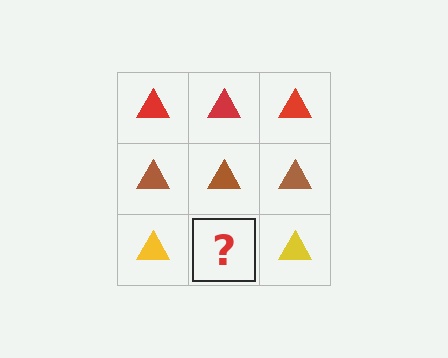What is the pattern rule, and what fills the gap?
The rule is that each row has a consistent color. The gap should be filled with a yellow triangle.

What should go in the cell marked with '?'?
The missing cell should contain a yellow triangle.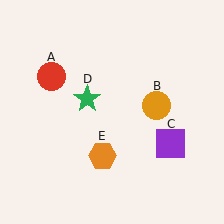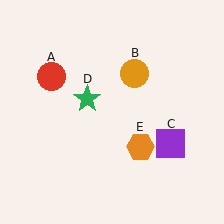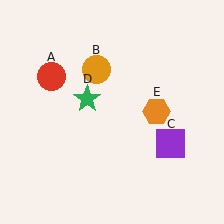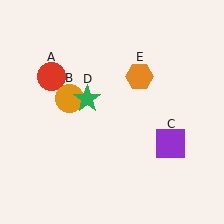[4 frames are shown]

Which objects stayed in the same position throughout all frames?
Red circle (object A) and purple square (object C) and green star (object D) remained stationary.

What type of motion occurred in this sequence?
The orange circle (object B), orange hexagon (object E) rotated counterclockwise around the center of the scene.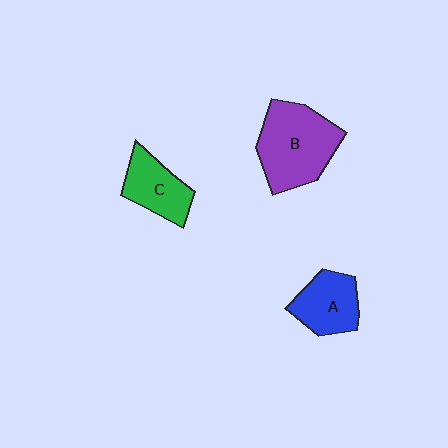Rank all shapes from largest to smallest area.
From largest to smallest: B (purple), A (blue), C (green).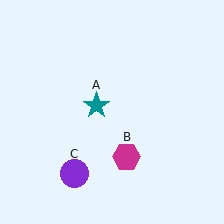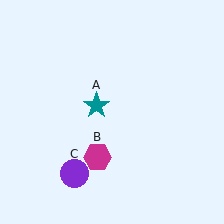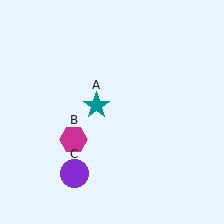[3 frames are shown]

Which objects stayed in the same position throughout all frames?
Teal star (object A) and purple circle (object C) remained stationary.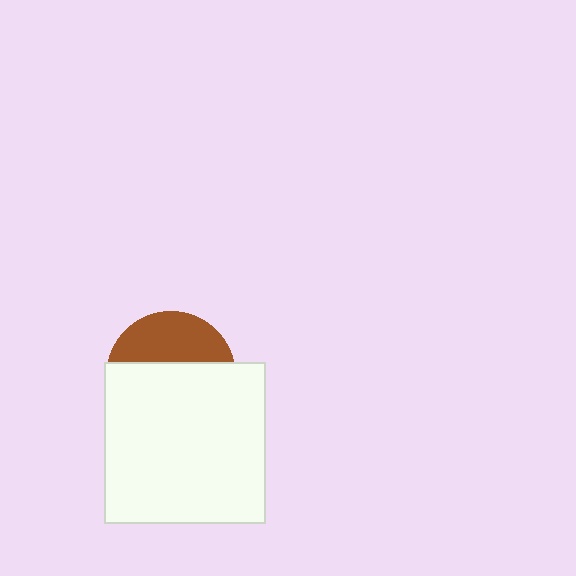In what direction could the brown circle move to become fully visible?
The brown circle could move up. That would shift it out from behind the white square entirely.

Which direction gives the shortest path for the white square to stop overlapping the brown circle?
Moving down gives the shortest separation.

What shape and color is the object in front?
The object in front is a white square.